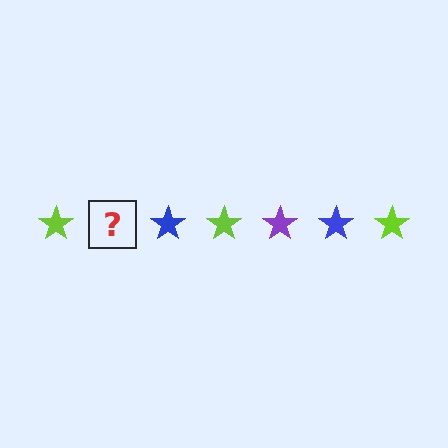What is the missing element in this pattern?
The missing element is a purple star.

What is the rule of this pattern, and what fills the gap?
The rule is that the pattern cycles through lime, purple, blue stars. The gap should be filled with a purple star.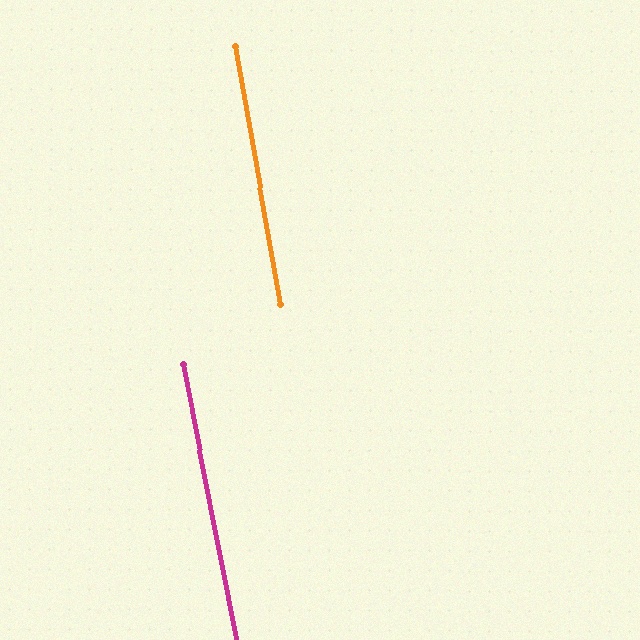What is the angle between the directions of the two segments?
Approximately 1 degree.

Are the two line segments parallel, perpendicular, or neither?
Parallel — their directions differ by only 1.3°.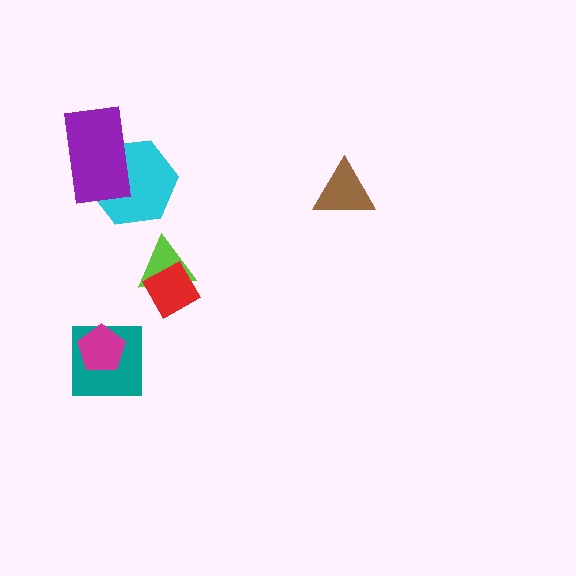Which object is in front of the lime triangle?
The red diamond is in front of the lime triangle.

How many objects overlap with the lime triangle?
1 object overlaps with the lime triangle.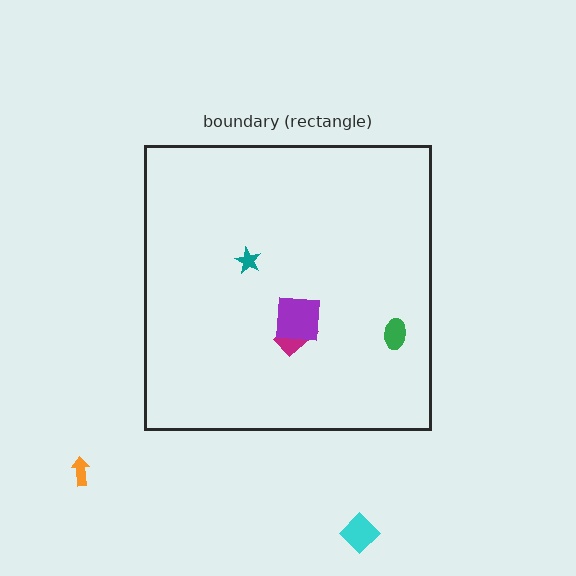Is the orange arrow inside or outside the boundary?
Outside.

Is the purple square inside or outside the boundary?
Inside.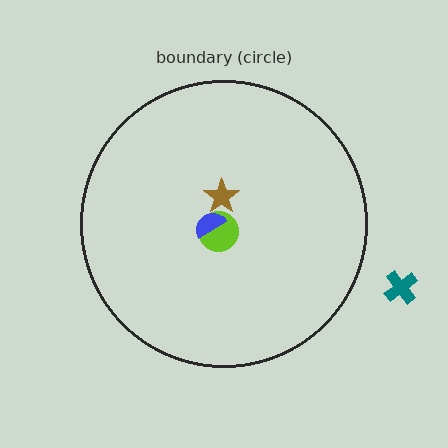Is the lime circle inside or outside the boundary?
Inside.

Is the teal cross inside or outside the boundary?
Outside.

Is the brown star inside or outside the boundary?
Inside.